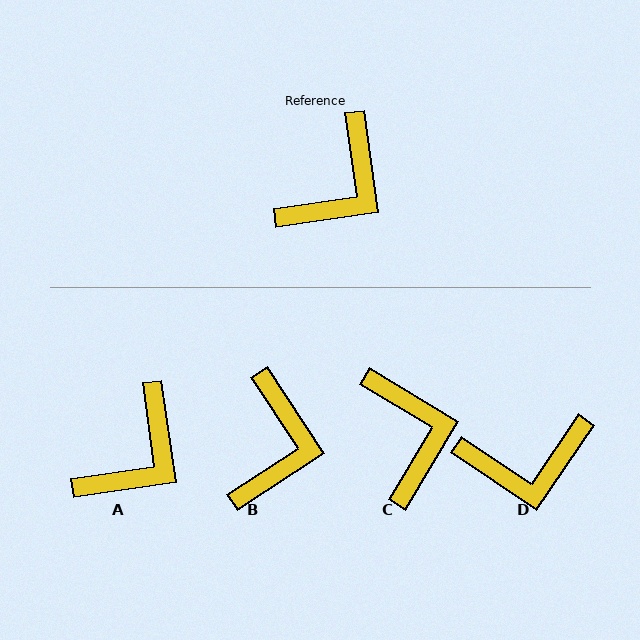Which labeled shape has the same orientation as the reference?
A.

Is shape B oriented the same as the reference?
No, it is off by about 25 degrees.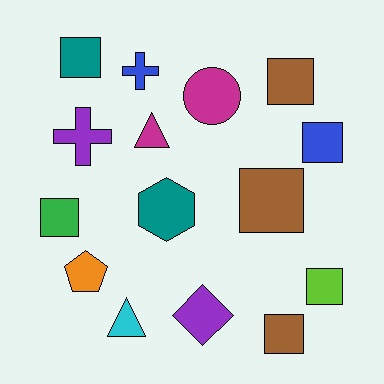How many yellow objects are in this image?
There are no yellow objects.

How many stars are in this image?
There are no stars.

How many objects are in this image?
There are 15 objects.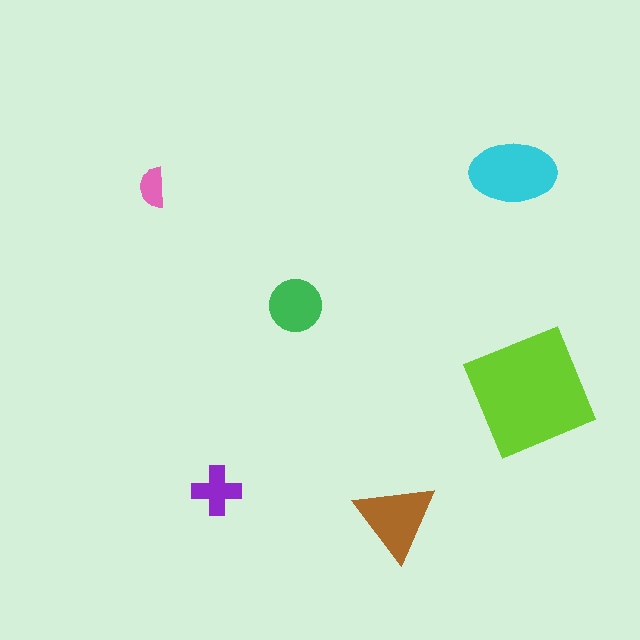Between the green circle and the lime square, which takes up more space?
The lime square.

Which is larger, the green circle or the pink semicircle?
The green circle.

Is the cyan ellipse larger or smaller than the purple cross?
Larger.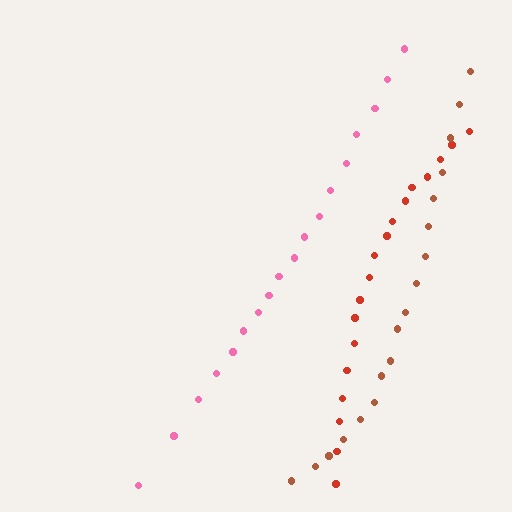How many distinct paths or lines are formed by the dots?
There are 3 distinct paths.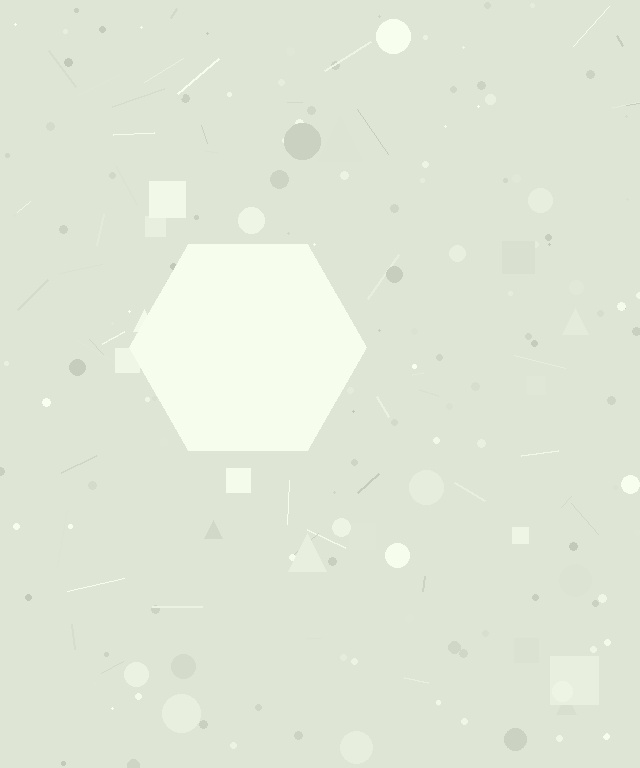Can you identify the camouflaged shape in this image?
The camouflaged shape is a hexagon.